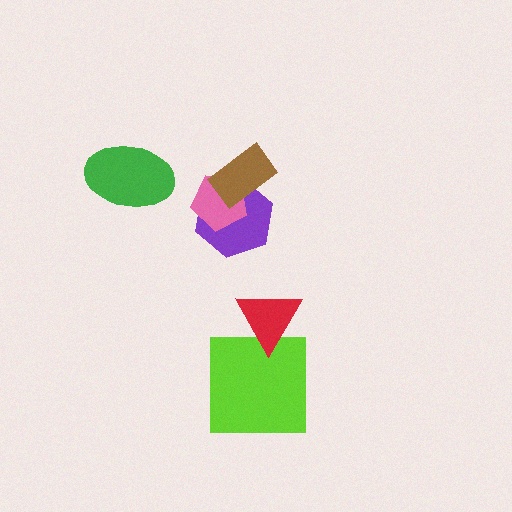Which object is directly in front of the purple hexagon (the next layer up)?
The pink pentagon is directly in front of the purple hexagon.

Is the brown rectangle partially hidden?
No, no other shape covers it.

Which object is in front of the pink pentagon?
The brown rectangle is in front of the pink pentagon.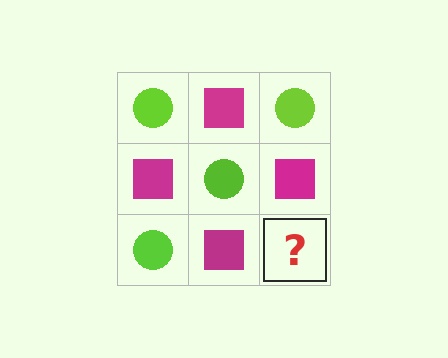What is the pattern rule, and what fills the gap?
The rule is that it alternates lime circle and magenta square in a checkerboard pattern. The gap should be filled with a lime circle.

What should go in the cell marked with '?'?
The missing cell should contain a lime circle.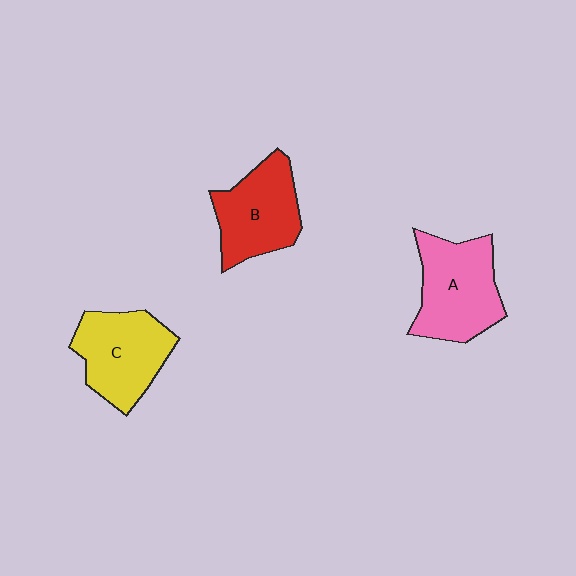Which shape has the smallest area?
Shape B (red).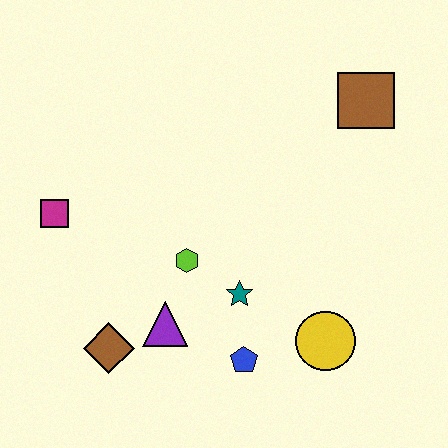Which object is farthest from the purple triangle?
The brown square is farthest from the purple triangle.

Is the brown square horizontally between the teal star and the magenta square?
No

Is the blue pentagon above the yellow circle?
No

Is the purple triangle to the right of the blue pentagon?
No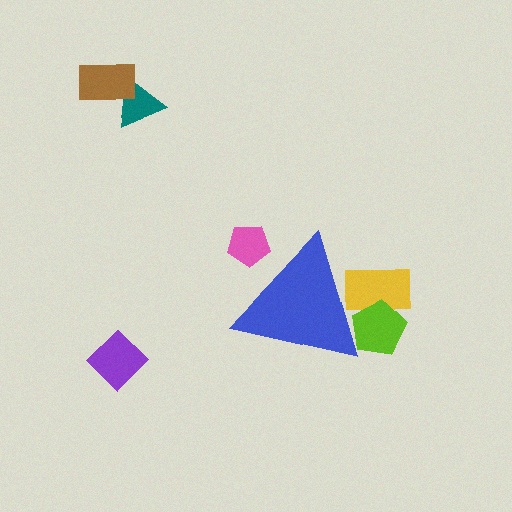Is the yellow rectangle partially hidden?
Yes, the yellow rectangle is partially hidden behind the blue triangle.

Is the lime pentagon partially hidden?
Yes, the lime pentagon is partially hidden behind the blue triangle.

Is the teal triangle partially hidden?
No, the teal triangle is fully visible.